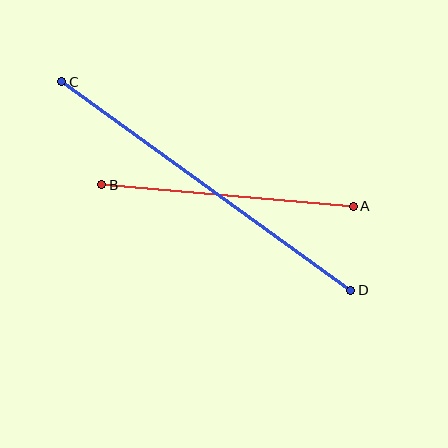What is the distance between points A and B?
The distance is approximately 253 pixels.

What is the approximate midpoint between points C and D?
The midpoint is at approximately (206, 186) pixels.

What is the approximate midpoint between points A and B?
The midpoint is at approximately (228, 196) pixels.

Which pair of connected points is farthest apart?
Points C and D are farthest apart.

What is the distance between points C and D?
The distance is approximately 356 pixels.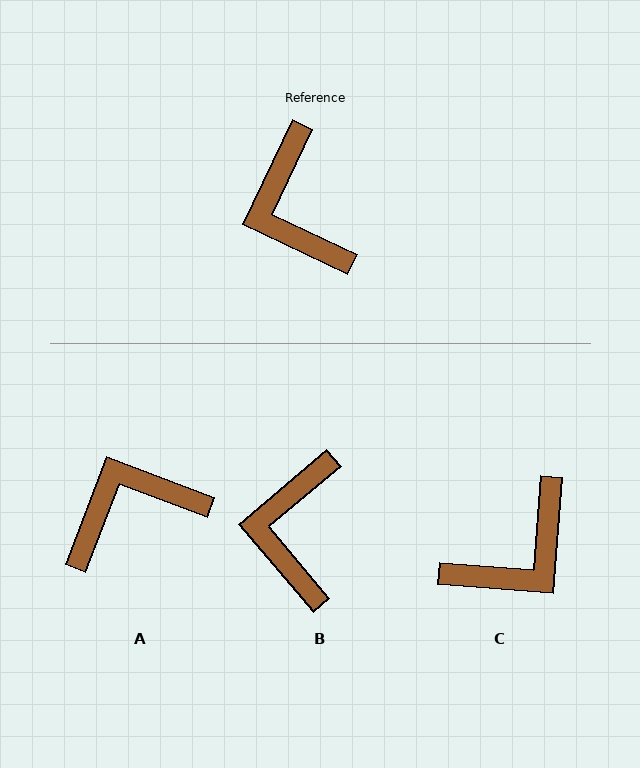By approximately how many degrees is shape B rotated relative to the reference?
Approximately 25 degrees clockwise.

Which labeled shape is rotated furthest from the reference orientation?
C, about 111 degrees away.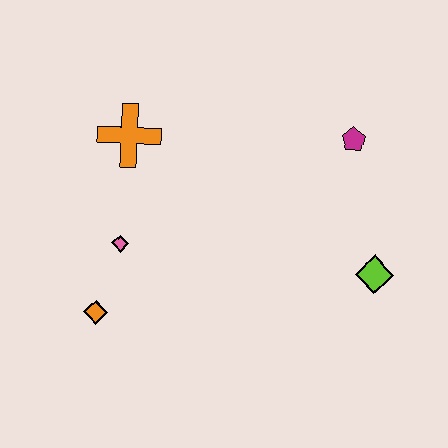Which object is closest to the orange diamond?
The pink diamond is closest to the orange diamond.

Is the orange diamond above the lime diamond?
No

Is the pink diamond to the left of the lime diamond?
Yes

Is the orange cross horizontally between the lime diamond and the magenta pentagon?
No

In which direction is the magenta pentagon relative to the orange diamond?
The magenta pentagon is to the right of the orange diamond.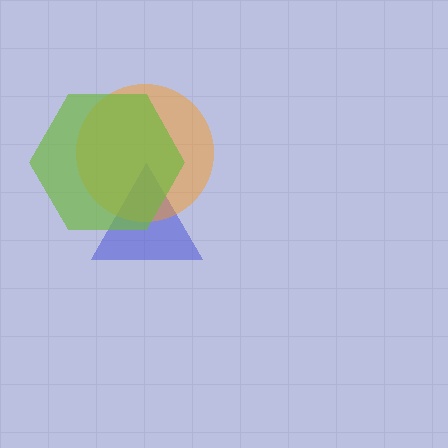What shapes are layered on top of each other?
The layered shapes are: a blue triangle, an orange circle, a lime hexagon.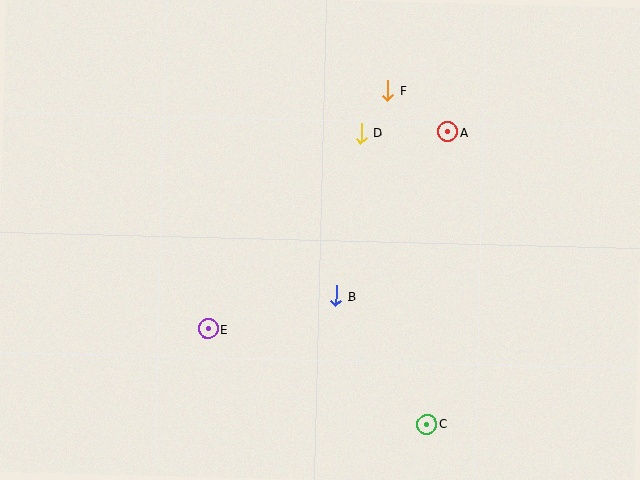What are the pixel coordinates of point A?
Point A is at (447, 132).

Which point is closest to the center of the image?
Point B at (336, 296) is closest to the center.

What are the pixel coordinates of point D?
Point D is at (361, 133).